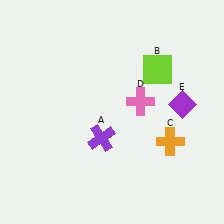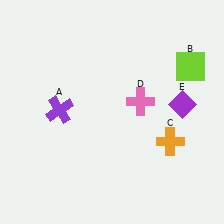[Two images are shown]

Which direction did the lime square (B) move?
The lime square (B) moved right.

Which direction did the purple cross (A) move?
The purple cross (A) moved left.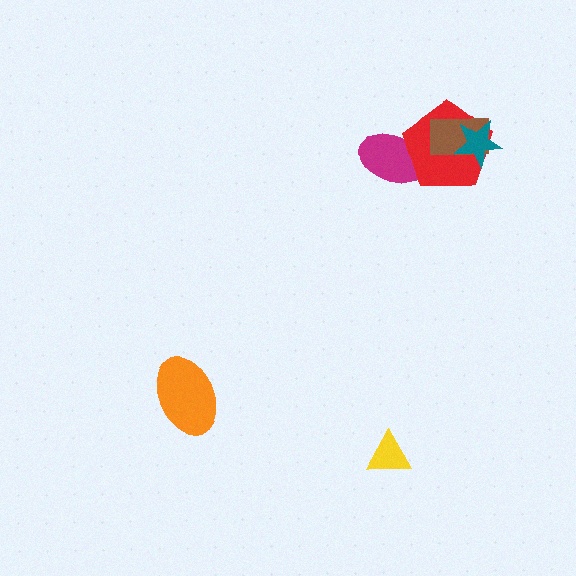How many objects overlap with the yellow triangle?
0 objects overlap with the yellow triangle.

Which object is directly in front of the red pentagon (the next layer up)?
The brown rectangle is directly in front of the red pentagon.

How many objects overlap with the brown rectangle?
2 objects overlap with the brown rectangle.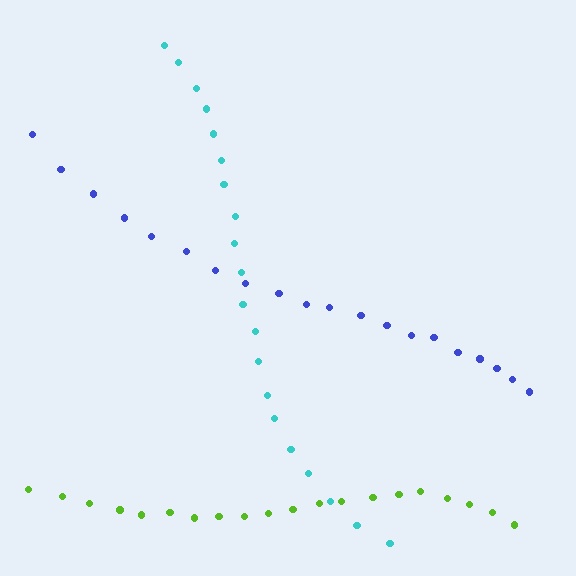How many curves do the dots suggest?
There are 3 distinct paths.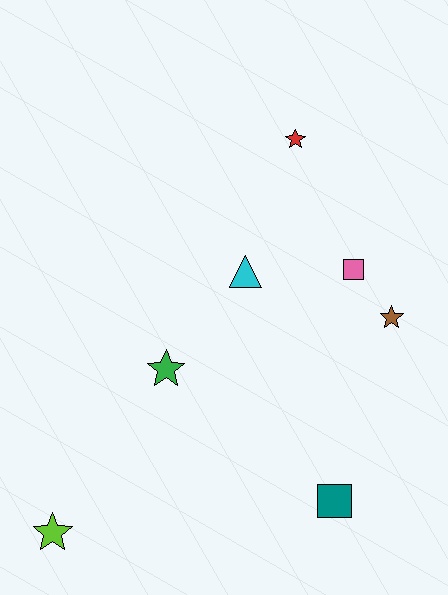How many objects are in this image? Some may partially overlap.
There are 7 objects.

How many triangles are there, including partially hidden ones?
There is 1 triangle.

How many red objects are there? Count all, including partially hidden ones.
There is 1 red object.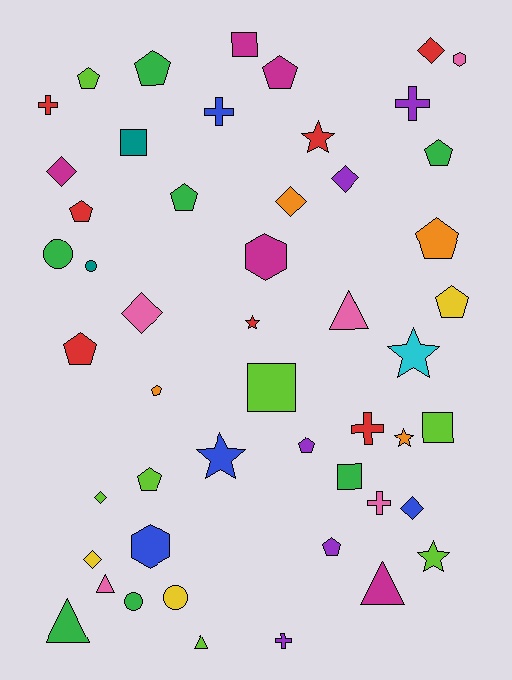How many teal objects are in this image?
There are 2 teal objects.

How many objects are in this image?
There are 50 objects.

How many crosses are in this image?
There are 6 crosses.